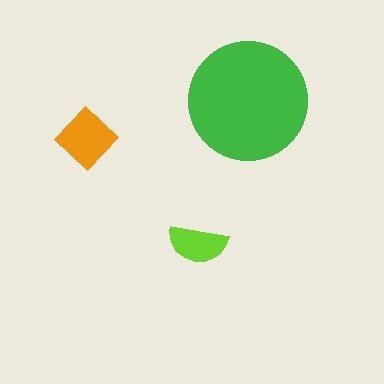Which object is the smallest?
The lime semicircle.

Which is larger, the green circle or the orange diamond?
The green circle.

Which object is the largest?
The green circle.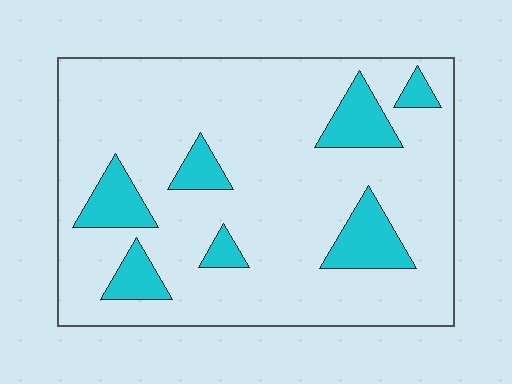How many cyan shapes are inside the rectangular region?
7.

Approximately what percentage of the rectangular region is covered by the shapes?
Approximately 15%.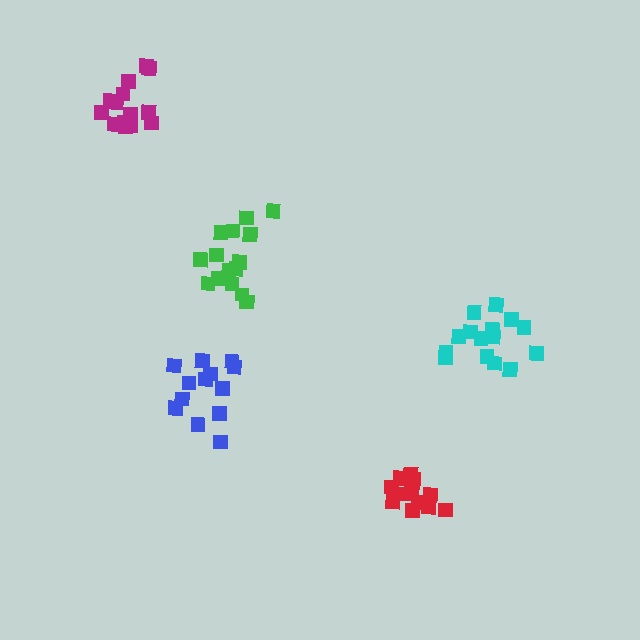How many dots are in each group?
Group 1: 15 dots, Group 2: 13 dots, Group 3: 14 dots, Group 4: 15 dots, Group 5: 16 dots (73 total).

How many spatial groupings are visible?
There are 5 spatial groupings.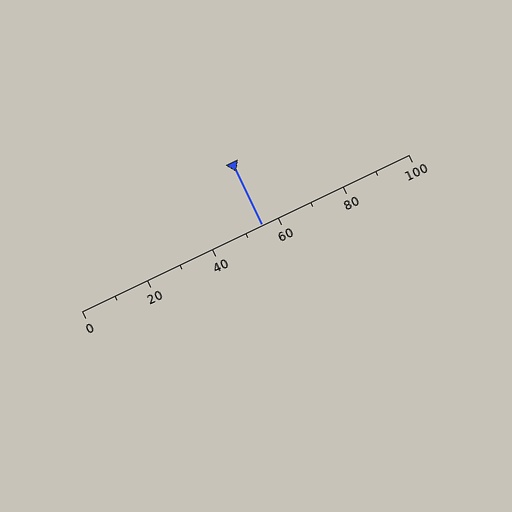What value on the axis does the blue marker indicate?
The marker indicates approximately 55.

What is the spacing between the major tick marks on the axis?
The major ticks are spaced 20 apart.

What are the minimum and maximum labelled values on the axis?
The axis runs from 0 to 100.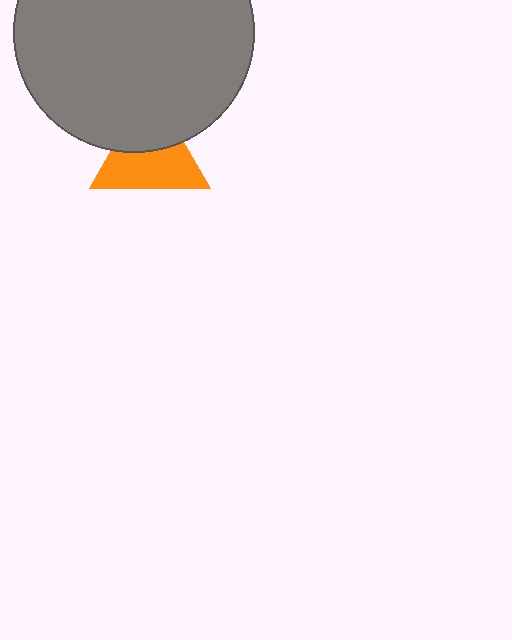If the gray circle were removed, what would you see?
You would see the complete orange triangle.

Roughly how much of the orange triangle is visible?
About half of it is visible (roughly 60%).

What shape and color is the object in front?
The object in front is a gray circle.